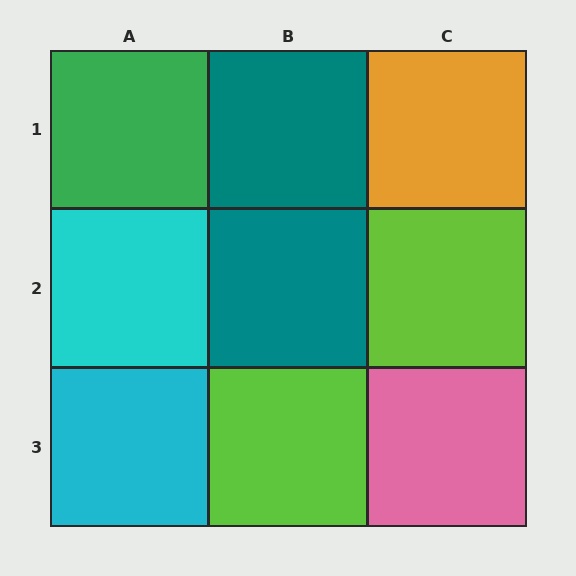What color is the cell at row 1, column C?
Orange.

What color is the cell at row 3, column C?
Pink.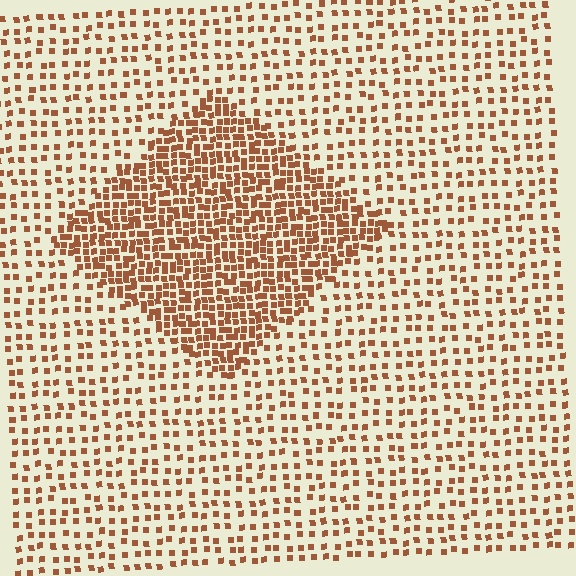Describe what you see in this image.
The image contains small brown elements arranged at two different densities. A diamond-shaped region is visible where the elements are more densely packed than the surrounding area.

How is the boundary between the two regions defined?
The boundary is defined by a change in element density (approximately 2.3x ratio). All elements are the same color, size, and shape.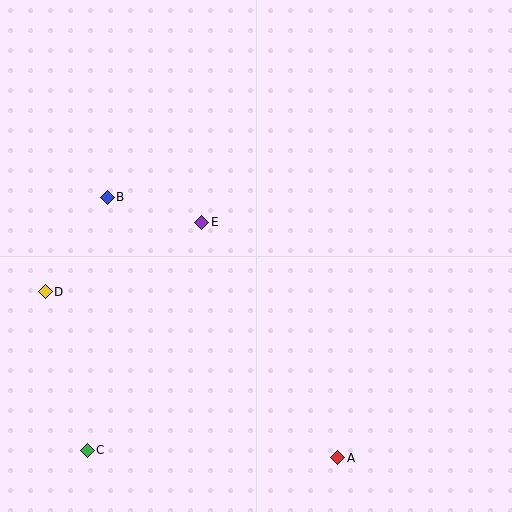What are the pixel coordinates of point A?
Point A is at (337, 458).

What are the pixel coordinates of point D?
Point D is at (45, 292).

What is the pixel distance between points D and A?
The distance between D and A is 336 pixels.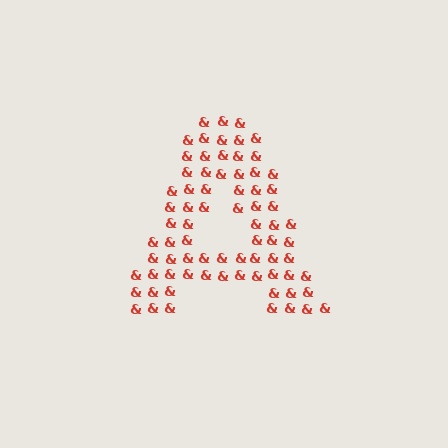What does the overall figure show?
The overall figure shows the letter A.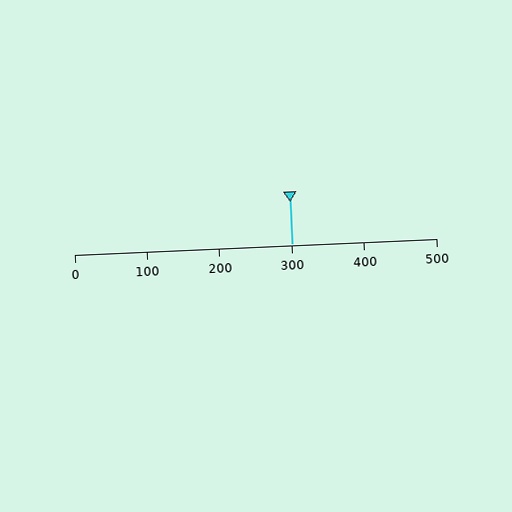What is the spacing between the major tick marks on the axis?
The major ticks are spaced 100 apart.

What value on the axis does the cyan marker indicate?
The marker indicates approximately 300.